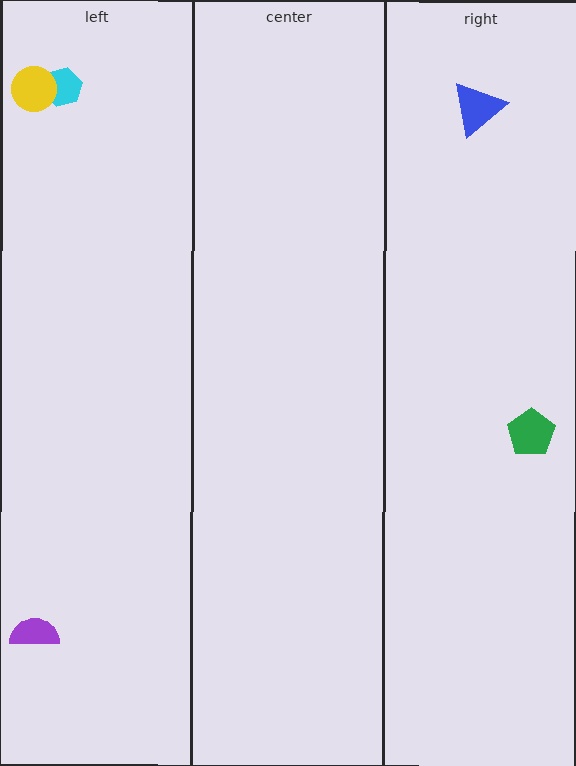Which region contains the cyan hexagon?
The left region.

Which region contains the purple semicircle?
The left region.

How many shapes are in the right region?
2.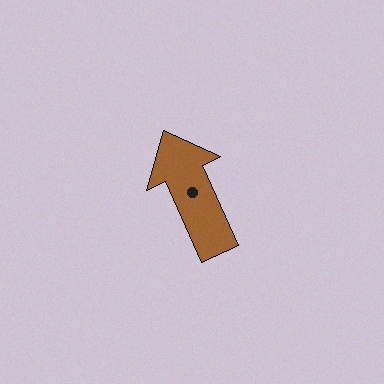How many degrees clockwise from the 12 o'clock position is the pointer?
Approximately 336 degrees.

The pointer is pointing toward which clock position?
Roughly 11 o'clock.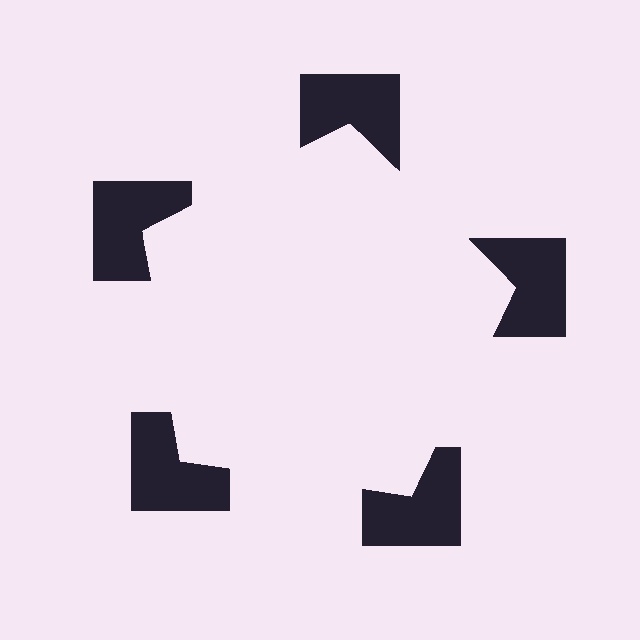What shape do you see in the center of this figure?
An illusory pentagon — its edges are inferred from the aligned wedge cuts in the notched squares, not physically drawn.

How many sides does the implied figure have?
5 sides.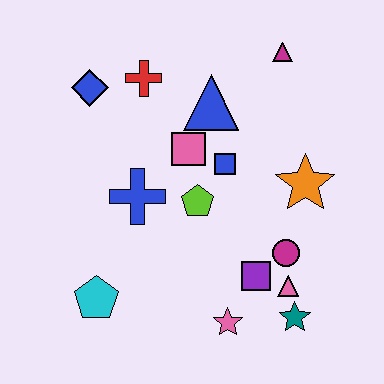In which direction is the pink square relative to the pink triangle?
The pink square is above the pink triangle.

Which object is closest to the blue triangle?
The pink square is closest to the blue triangle.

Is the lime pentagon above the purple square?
Yes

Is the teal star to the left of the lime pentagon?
No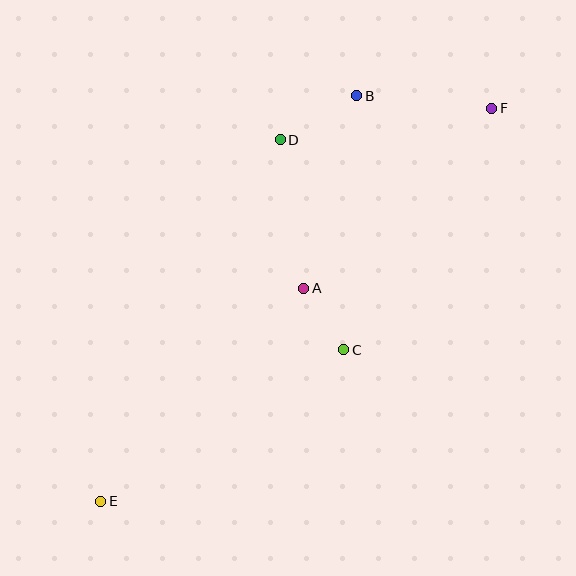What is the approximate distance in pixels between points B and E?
The distance between B and E is approximately 479 pixels.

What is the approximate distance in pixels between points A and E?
The distance between A and E is approximately 294 pixels.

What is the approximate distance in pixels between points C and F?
The distance between C and F is approximately 283 pixels.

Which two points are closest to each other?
Points A and C are closest to each other.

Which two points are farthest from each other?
Points E and F are farthest from each other.